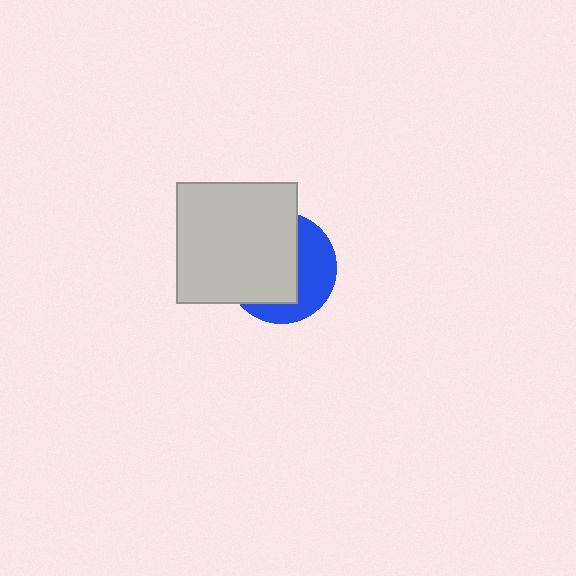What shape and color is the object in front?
The object in front is a light gray square.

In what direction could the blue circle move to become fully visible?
The blue circle could move right. That would shift it out from behind the light gray square entirely.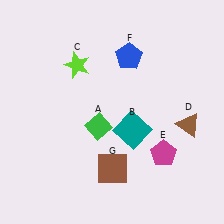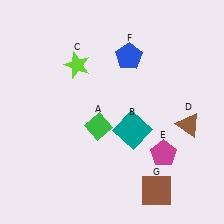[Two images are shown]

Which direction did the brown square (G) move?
The brown square (G) moved right.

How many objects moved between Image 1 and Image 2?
1 object moved between the two images.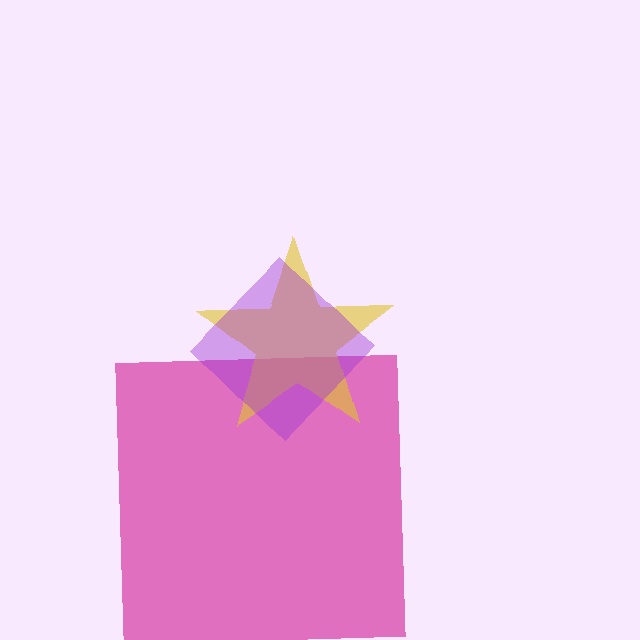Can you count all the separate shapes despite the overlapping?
Yes, there are 3 separate shapes.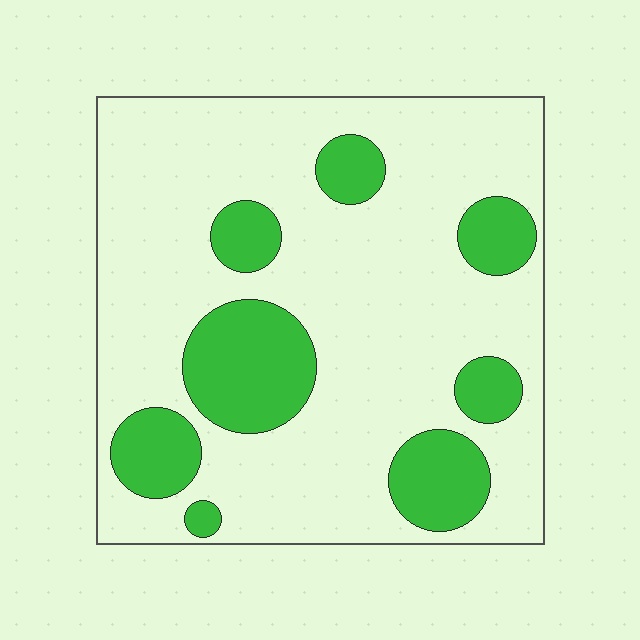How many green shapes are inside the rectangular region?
8.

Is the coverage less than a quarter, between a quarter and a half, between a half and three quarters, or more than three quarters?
Less than a quarter.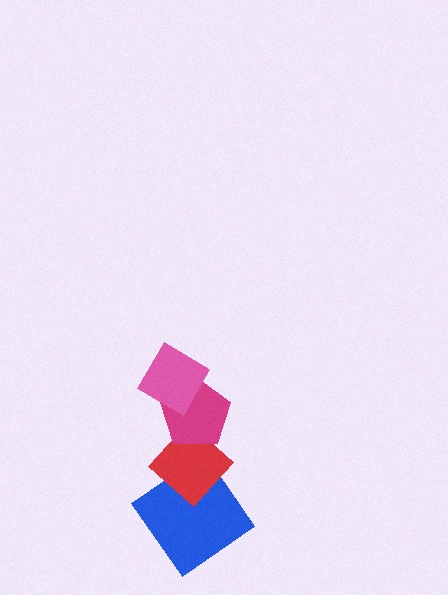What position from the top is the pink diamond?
The pink diamond is 1st from the top.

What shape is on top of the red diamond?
The magenta pentagon is on top of the red diamond.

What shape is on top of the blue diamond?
The red diamond is on top of the blue diamond.